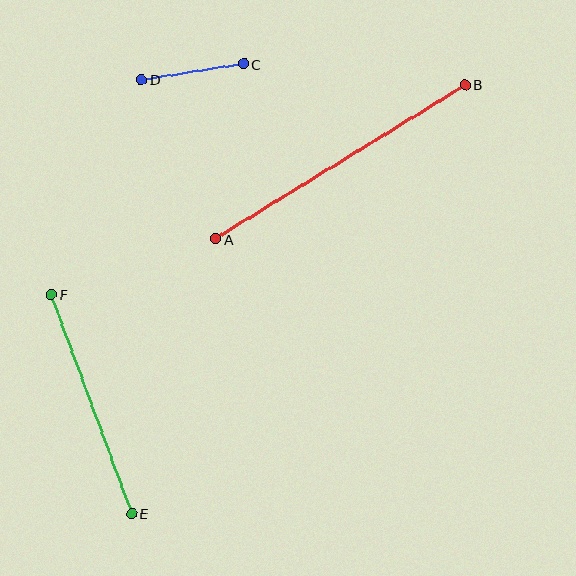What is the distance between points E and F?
The distance is approximately 233 pixels.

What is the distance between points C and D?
The distance is approximately 103 pixels.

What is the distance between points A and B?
The distance is approximately 293 pixels.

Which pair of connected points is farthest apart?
Points A and B are farthest apart.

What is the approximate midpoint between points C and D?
The midpoint is at approximately (192, 72) pixels.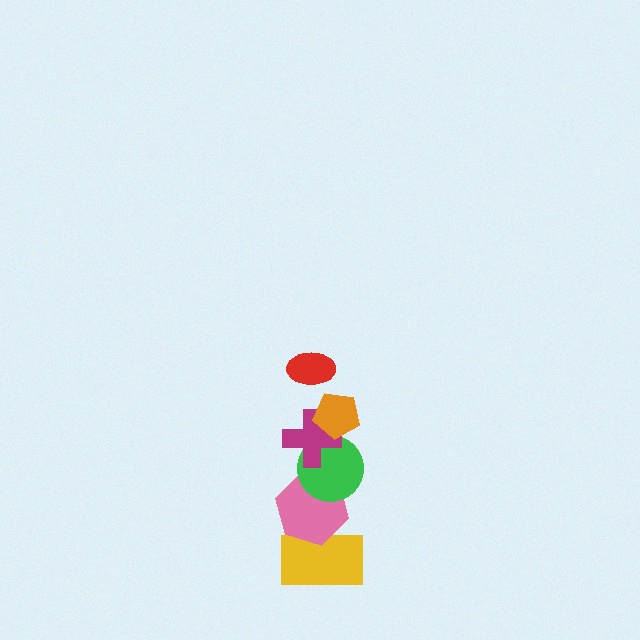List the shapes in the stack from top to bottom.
From top to bottom: the red ellipse, the orange pentagon, the magenta cross, the green circle, the pink hexagon, the yellow rectangle.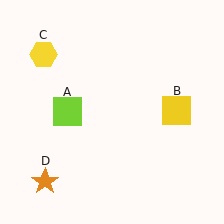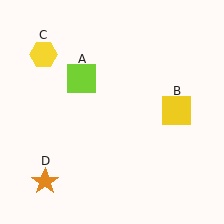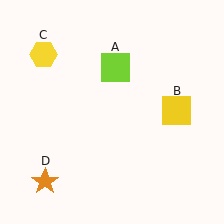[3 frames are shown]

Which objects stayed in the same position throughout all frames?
Yellow square (object B) and yellow hexagon (object C) and orange star (object D) remained stationary.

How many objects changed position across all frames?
1 object changed position: lime square (object A).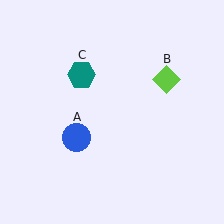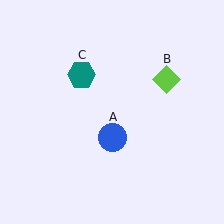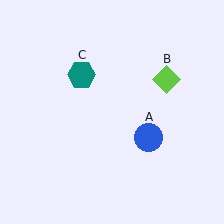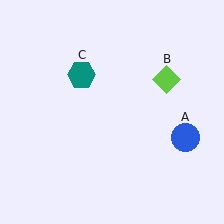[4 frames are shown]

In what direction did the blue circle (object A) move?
The blue circle (object A) moved right.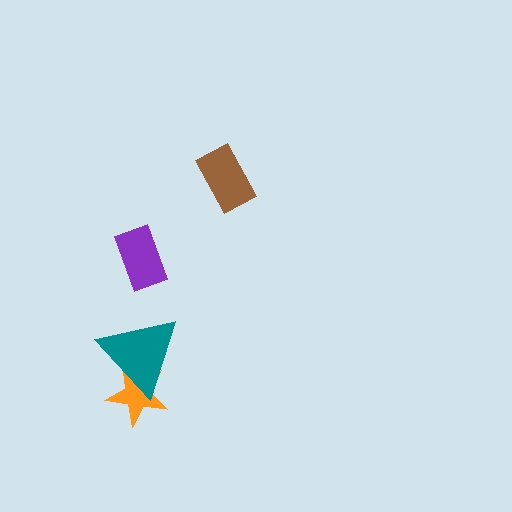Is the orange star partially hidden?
Yes, it is partially covered by another shape.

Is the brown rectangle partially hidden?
No, no other shape covers it.